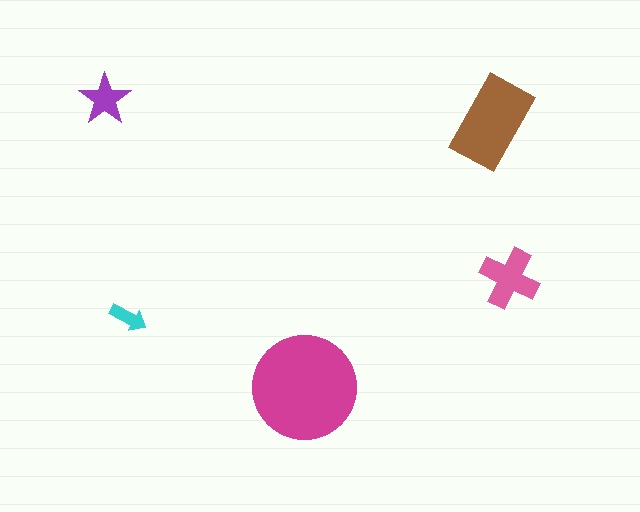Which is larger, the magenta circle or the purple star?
The magenta circle.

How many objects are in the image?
There are 5 objects in the image.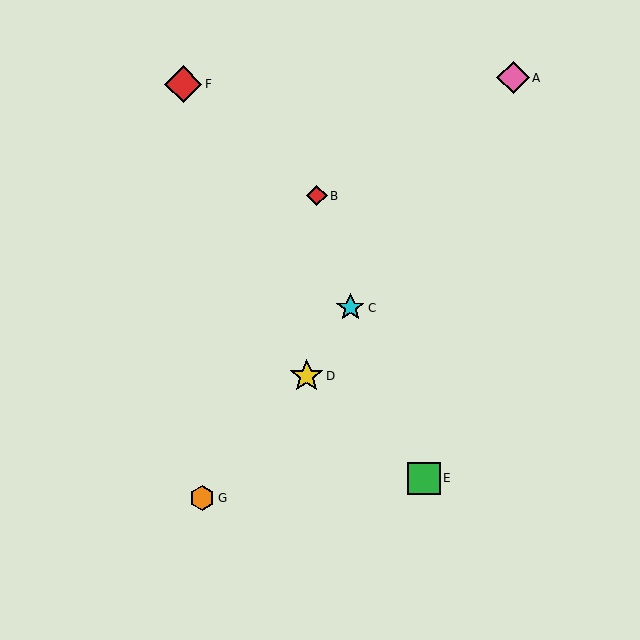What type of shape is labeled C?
Shape C is a cyan star.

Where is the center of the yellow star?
The center of the yellow star is at (307, 376).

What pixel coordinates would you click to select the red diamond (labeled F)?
Click at (183, 84) to select the red diamond F.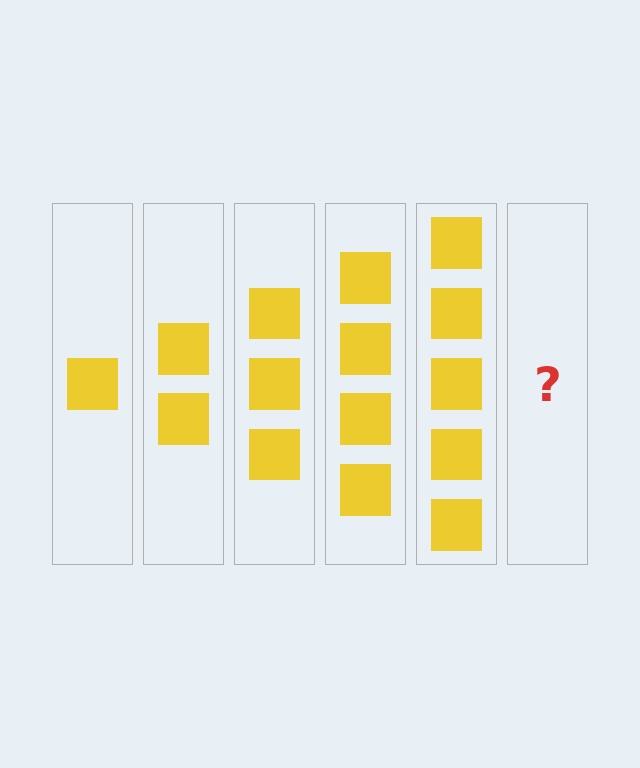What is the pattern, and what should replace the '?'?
The pattern is that each step adds one more square. The '?' should be 6 squares.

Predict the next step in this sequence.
The next step is 6 squares.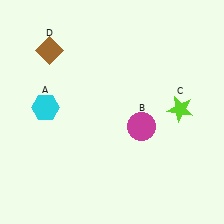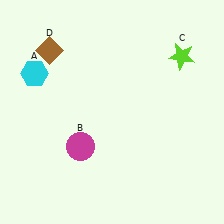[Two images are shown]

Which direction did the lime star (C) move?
The lime star (C) moved up.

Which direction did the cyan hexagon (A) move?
The cyan hexagon (A) moved up.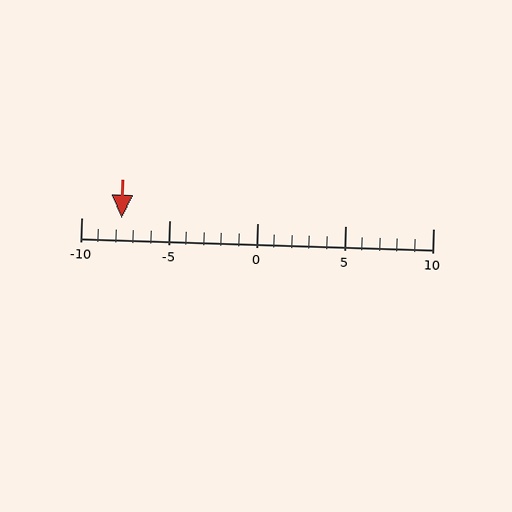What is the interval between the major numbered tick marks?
The major tick marks are spaced 5 units apart.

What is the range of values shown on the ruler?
The ruler shows values from -10 to 10.